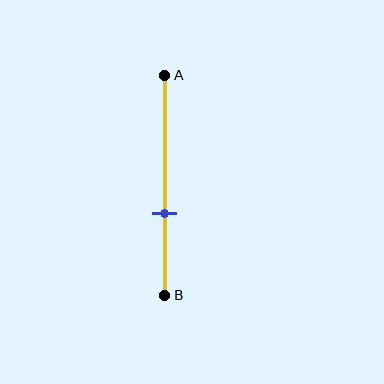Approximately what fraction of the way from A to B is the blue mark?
The blue mark is approximately 65% of the way from A to B.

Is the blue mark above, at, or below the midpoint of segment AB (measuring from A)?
The blue mark is below the midpoint of segment AB.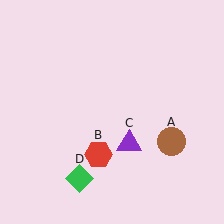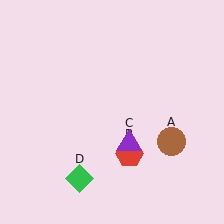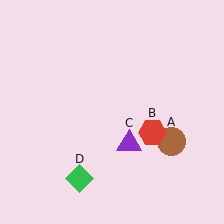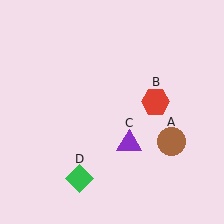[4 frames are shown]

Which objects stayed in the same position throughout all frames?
Brown circle (object A) and purple triangle (object C) and green diamond (object D) remained stationary.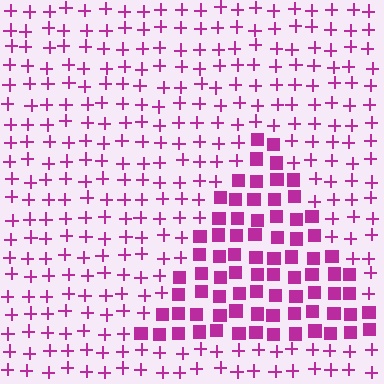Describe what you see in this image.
The image is filled with small magenta elements arranged in a uniform grid. A triangle-shaped region contains squares, while the surrounding area contains plus signs. The boundary is defined purely by the change in element shape.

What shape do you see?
I see a triangle.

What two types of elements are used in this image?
The image uses squares inside the triangle region and plus signs outside it.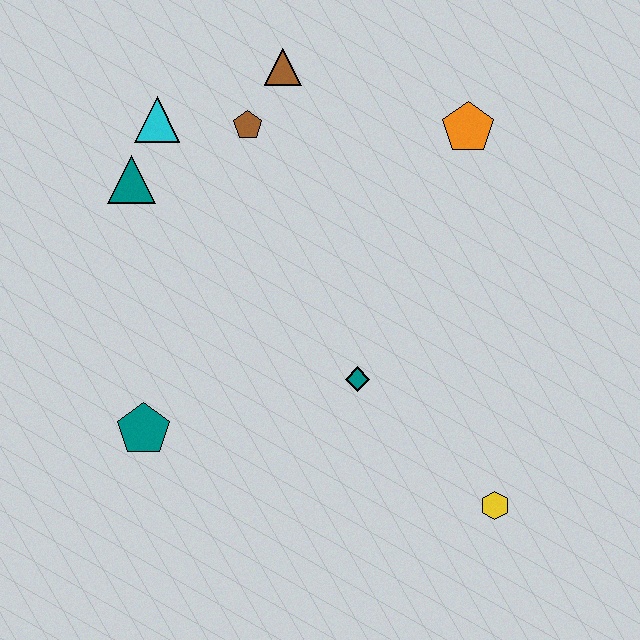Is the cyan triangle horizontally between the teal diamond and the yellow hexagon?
No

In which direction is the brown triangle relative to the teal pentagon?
The brown triangle is above the teal pentagon.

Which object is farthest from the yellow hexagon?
The cyan triangle is farthest from the yellow hexagon.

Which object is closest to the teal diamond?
The yellow hexagon is closest to the teal diamond.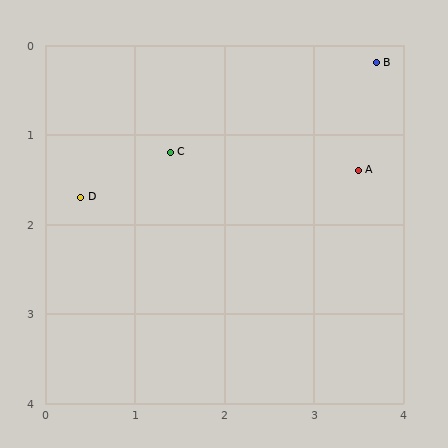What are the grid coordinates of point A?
Point A is at approximately (3.5, 1.4).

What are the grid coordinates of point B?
Point B is at approximately (3.7, 0.2).